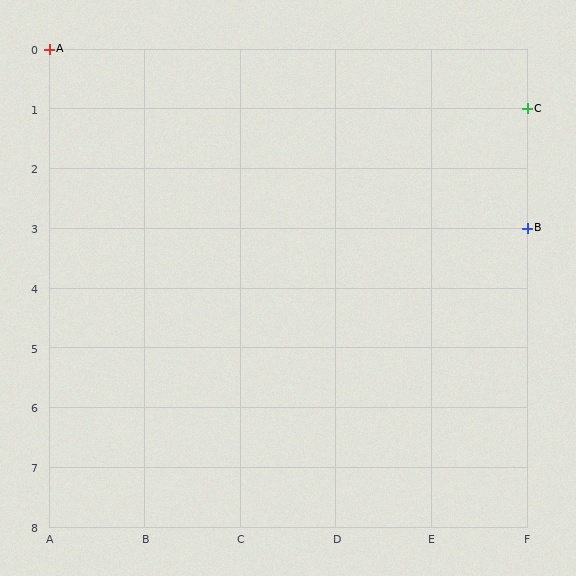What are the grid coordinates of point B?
Point B is at grid coordinates (F, 3).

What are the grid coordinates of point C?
Point C is at grid coordinates (F, 1).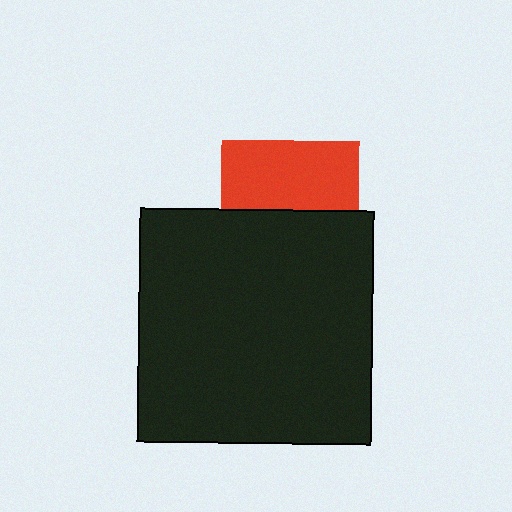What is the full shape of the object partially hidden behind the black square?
The partially hidden object is a red square.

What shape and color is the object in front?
The object in front is a black square.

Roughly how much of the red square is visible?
About half of it is visible (roughly 51%).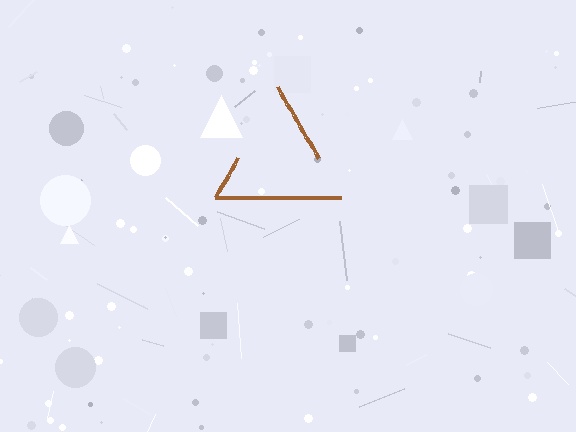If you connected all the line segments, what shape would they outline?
They would outline a triangle.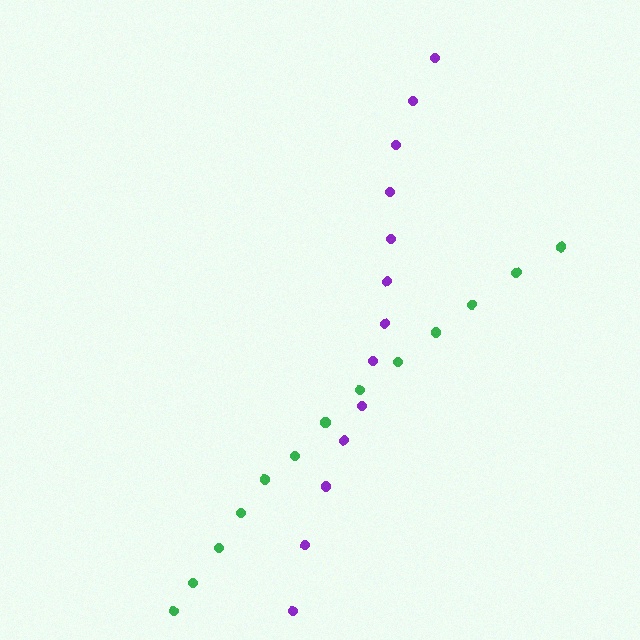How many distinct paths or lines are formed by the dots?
There are 2 distinct paths.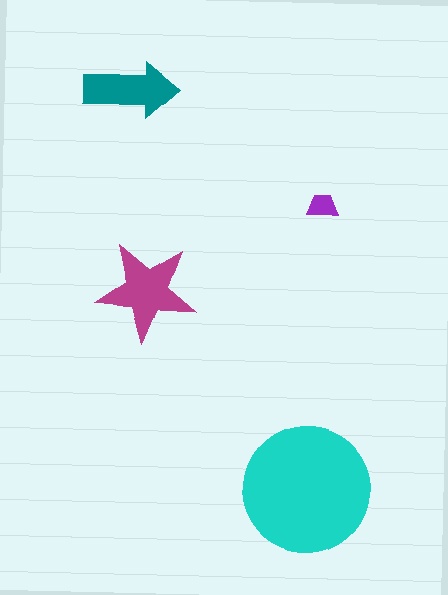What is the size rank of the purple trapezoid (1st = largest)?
4th.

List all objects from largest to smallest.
The cyan circle, the magenta star, the teal arrow, the purple trapezoid.